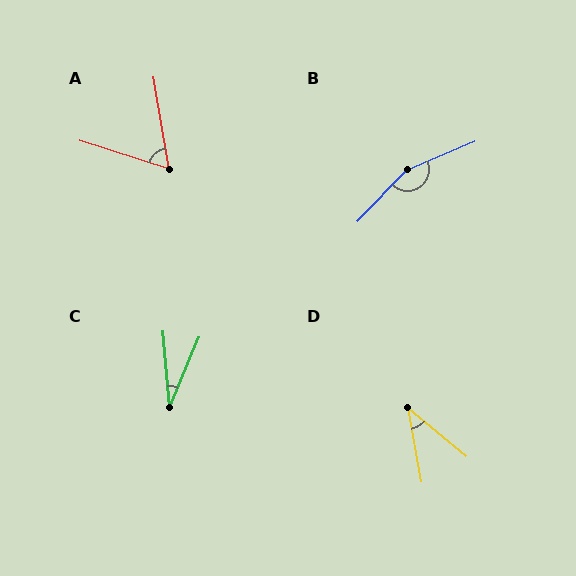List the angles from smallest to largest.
C (28°), D (40°), A (63°), B (157°).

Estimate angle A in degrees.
Approximately 63 degrees.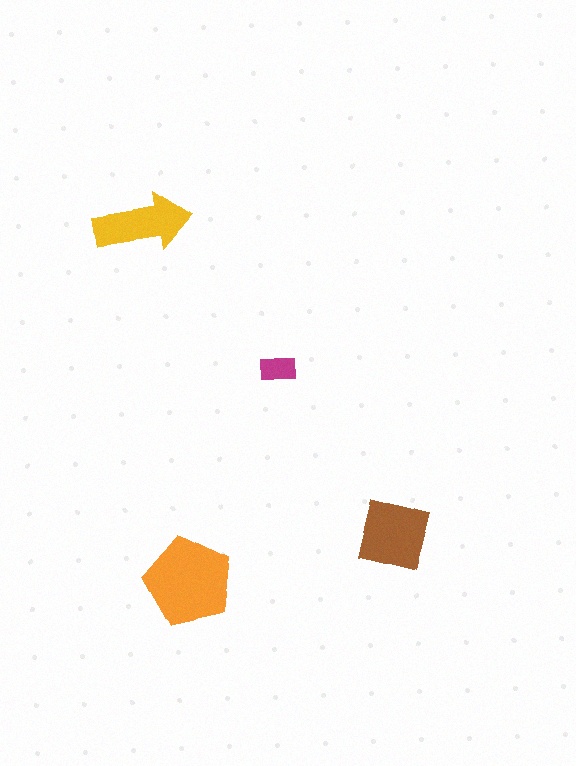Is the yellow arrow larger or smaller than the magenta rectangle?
Larger.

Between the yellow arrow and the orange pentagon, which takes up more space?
The orange pentagon.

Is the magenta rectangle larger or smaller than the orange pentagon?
Smaller.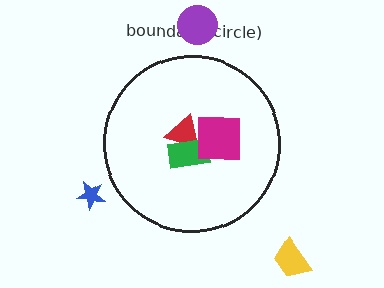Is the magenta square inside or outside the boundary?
Inside.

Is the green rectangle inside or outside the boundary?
Inside.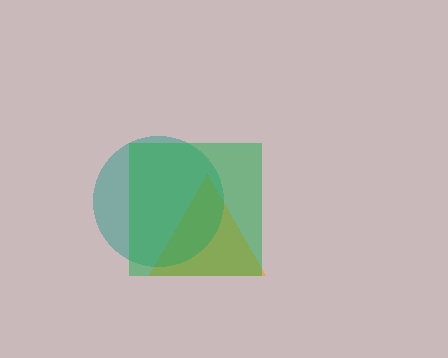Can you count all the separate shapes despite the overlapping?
Yes, there are 3 separate shapes.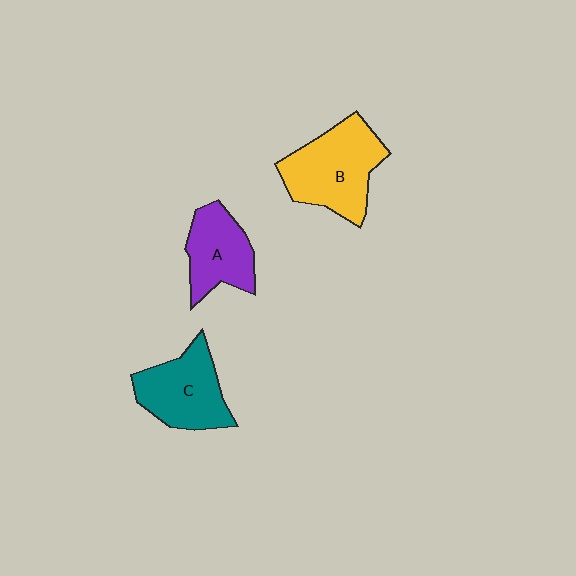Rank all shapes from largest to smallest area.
From largest to smallest: B (yellow), C (teal), A (purple).